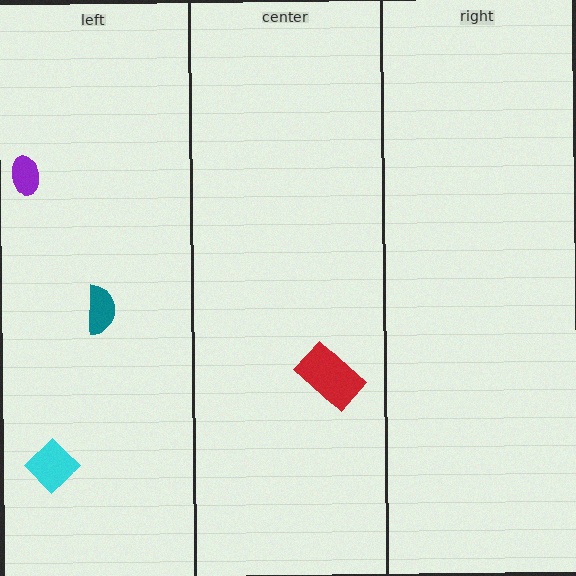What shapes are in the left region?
The purple ellipse, the cyan diamond, the teal semicircle.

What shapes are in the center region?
The red rectangle.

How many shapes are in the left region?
3.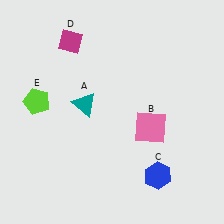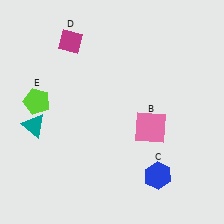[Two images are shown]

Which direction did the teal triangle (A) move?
The teal triangle (A) moved left.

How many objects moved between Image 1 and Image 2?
1 object moved between the two images.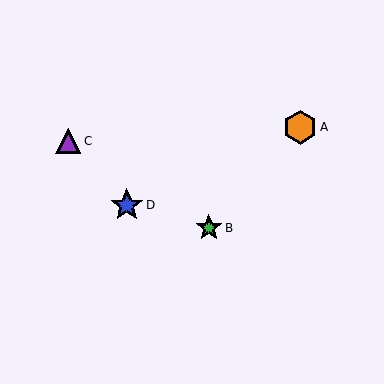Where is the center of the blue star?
The center of the blue star is at (127, 205).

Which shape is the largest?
The orange hexagon (labeled A) is the largest.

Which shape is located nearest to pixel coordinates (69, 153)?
The purple triangle (labeled C) at (68, 141) is nearest to that location.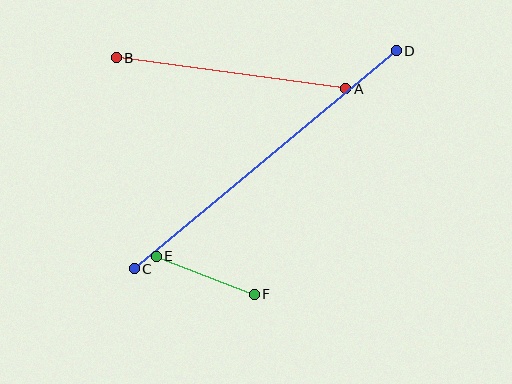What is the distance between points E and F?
The distance is approximately 105 pixels.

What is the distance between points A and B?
The distance is approximately 231 pixels.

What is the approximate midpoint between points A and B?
The midpoint is at approximately (231, 73) pixels.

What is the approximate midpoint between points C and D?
The midpoint is at approximately (265, 160) pixels.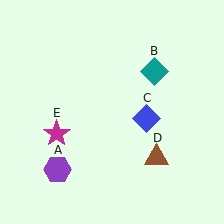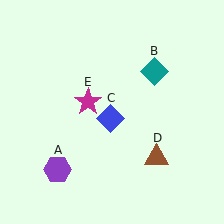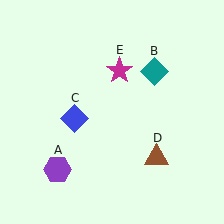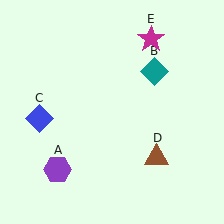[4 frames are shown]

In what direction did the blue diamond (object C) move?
The blue diamond (object C) moved left.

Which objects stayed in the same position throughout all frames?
Purple hexagon (object A) and teal diamond (object B) and brown triangle (object D) remained stationary.